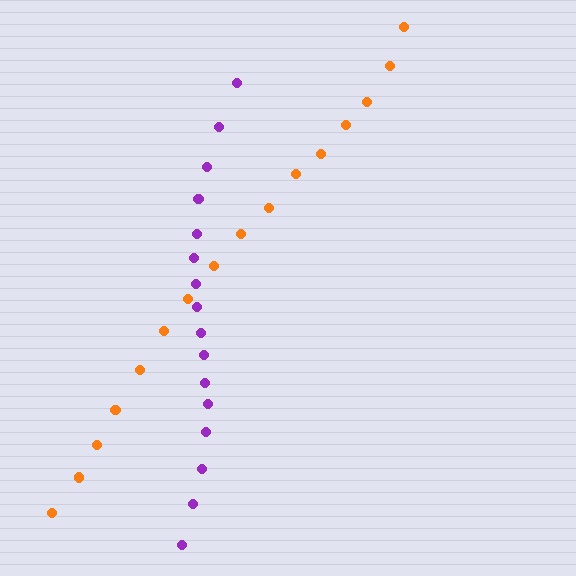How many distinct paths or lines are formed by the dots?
There are 2 distinct paths.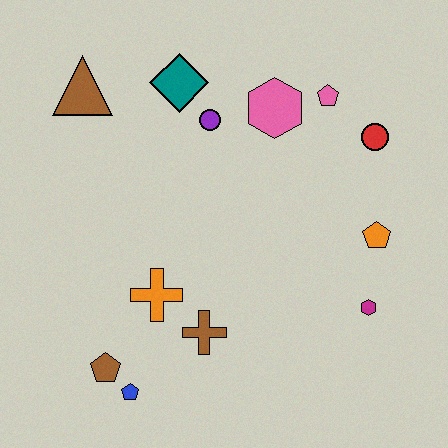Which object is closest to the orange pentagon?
The magenta hexagon is closest to the orange pentagon.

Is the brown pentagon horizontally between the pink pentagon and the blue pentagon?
No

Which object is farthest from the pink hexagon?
The blue pentagon is farthest from the pink hexagon.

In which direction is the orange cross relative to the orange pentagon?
The orange cross is to the left of the orange pentagon.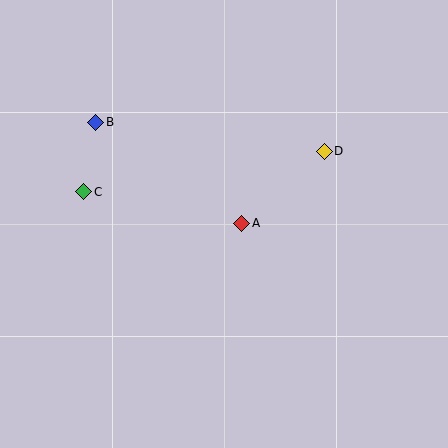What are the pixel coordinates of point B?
Point B is at (96, 122).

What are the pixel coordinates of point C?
Point C is at (83, 192).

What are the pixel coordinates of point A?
Point A is at (242, 223).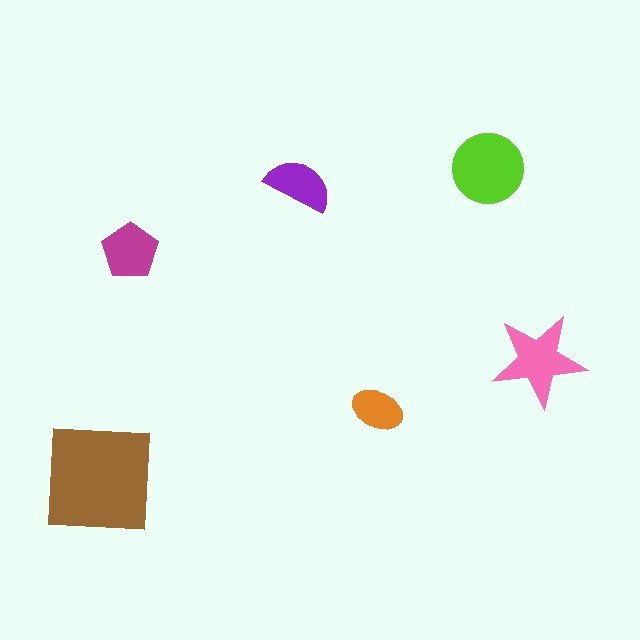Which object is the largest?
The brown square.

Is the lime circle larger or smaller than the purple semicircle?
Larger.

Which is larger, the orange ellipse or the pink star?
The pink star.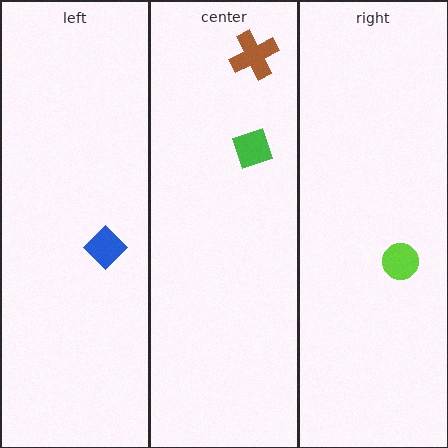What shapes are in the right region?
The lime circle.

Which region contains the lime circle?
The right region.